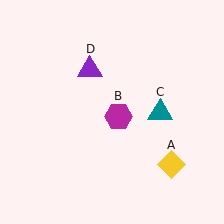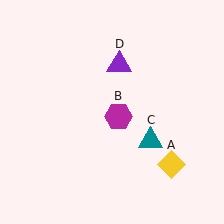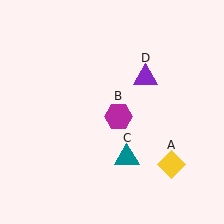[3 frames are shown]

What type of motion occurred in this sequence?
The teal triangle (object C), purple triangle (object D) rotated clockwise around the center of the scene.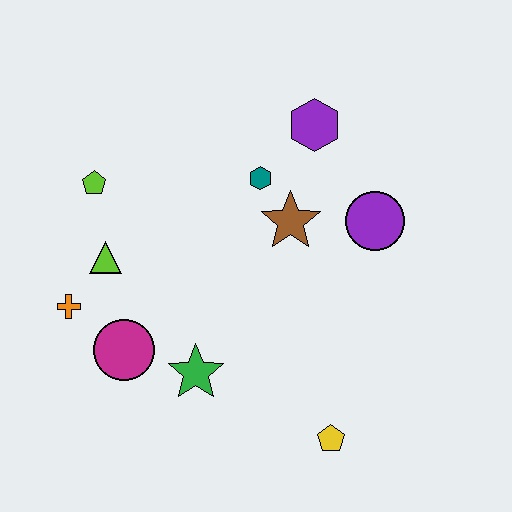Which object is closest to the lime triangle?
The orange cross is closest to the lime triangle.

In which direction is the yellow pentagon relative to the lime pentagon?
The yellow pentagon is below the lime pentagon.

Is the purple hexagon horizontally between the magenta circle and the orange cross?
No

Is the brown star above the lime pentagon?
No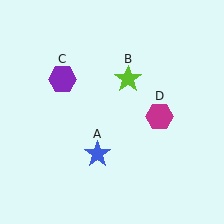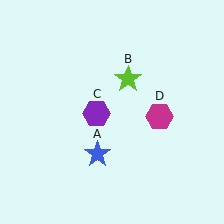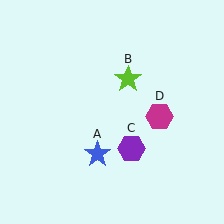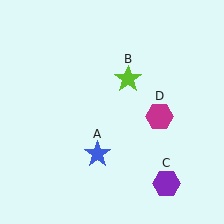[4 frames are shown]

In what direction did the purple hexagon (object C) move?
The purple hexagon (object C) moved down and to the right.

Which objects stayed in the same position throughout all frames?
Blue star (object A) and lime star (object B) and magenta hexagon (object D) remained stationary.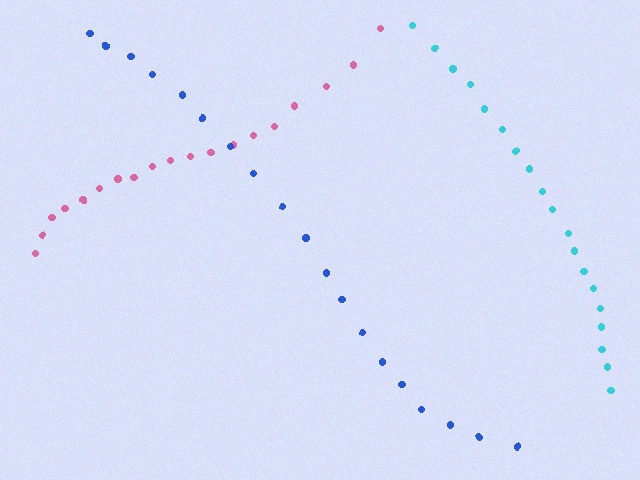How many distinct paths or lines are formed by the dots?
There are 3 distinct paths.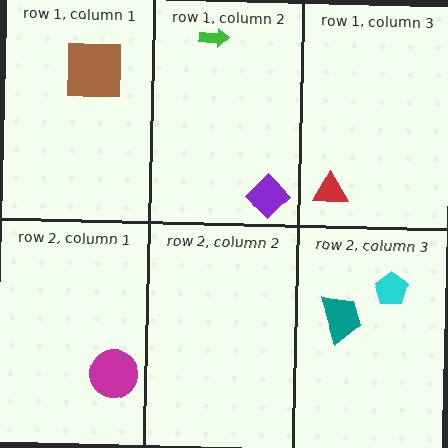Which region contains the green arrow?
The row 1, column 2 region.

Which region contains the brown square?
The row 1, column 1 region.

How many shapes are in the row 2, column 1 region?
1.